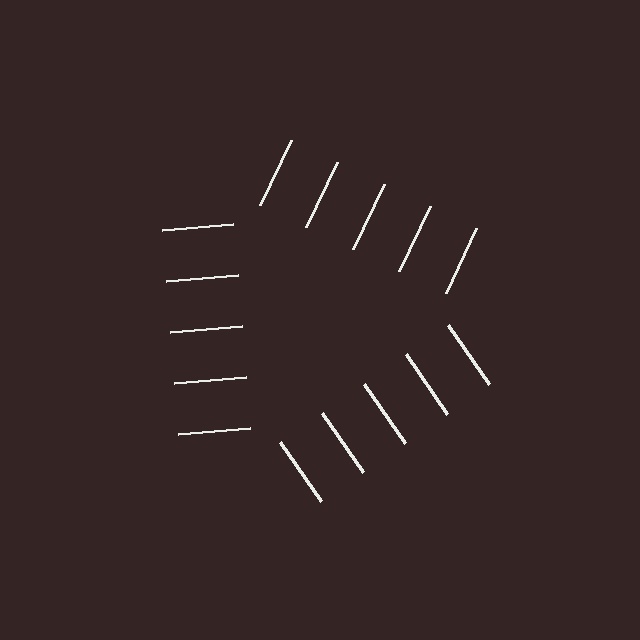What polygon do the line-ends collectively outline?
An illusory triangle — the line segments terminate on its edges but no continuous stroke is drawn.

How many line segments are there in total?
15 — 5 along each of the 3 edges.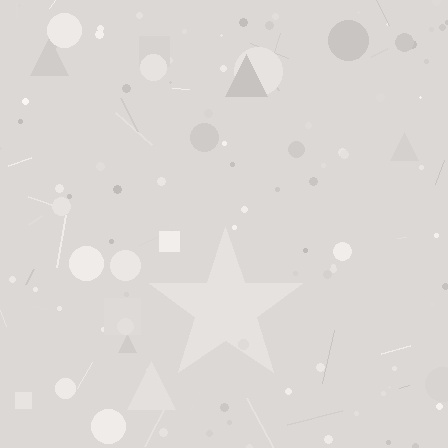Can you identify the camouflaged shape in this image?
The camouflaged shape is a star.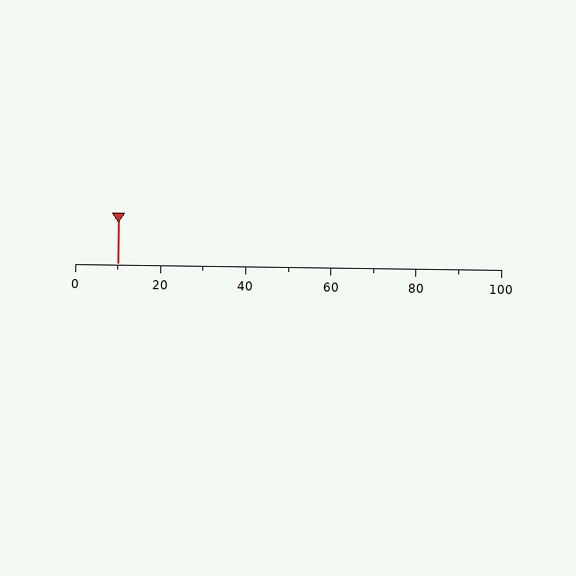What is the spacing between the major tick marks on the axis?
The major ticks are spaced 20 apart.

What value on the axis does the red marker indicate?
The marker indicates approximately 10.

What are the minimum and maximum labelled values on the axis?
The axis runs from 0 to 100.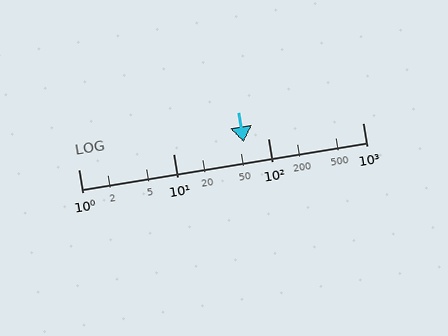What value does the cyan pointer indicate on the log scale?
The pointer indicates approximately 56.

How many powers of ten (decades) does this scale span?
The scale spans 3 decades, from 1 to 1000.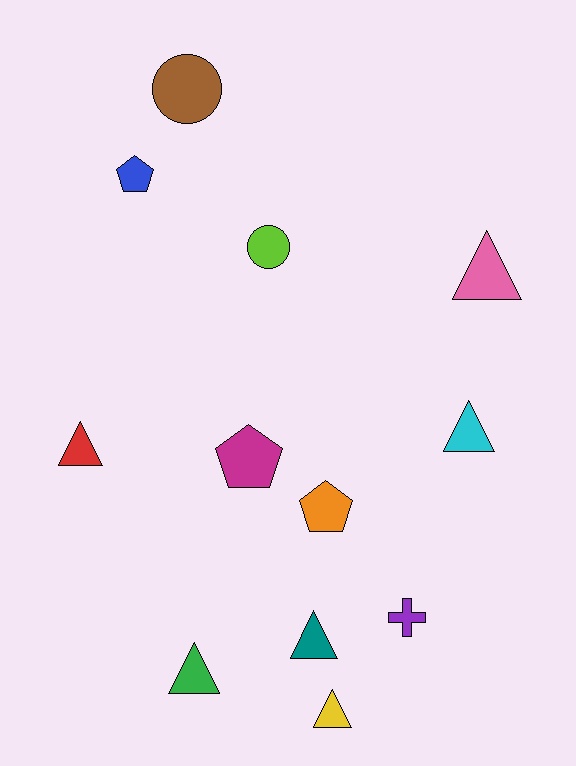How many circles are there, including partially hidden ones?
There are 2 circles.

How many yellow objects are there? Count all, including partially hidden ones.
There is 1 yellow object.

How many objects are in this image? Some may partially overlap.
There are 12 objects.